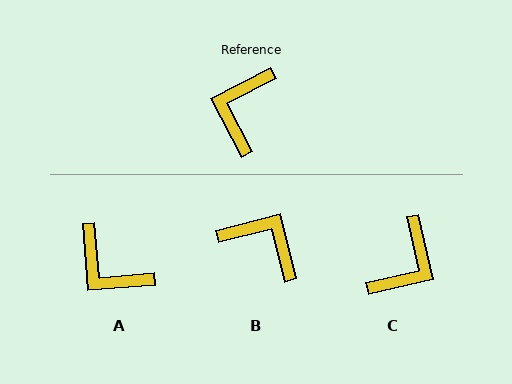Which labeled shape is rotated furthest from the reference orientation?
C, about 166 degrees away.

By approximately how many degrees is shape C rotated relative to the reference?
Approximately 166 degrees counter-clockwise.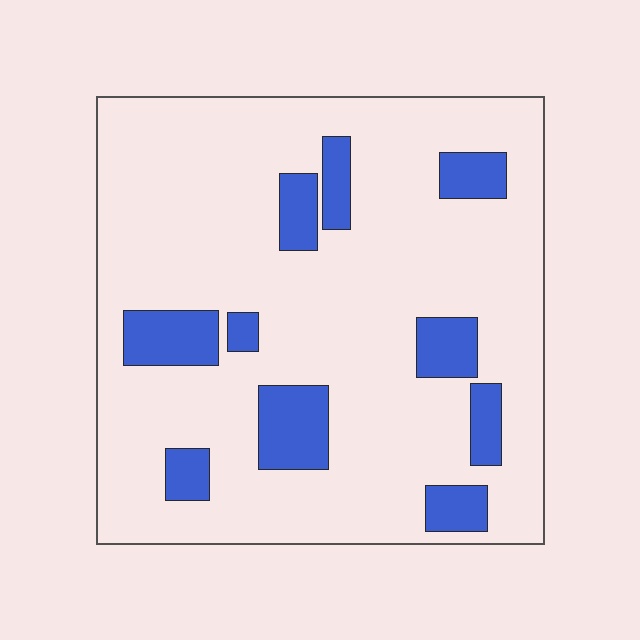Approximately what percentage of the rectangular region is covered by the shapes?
Approximately 15%.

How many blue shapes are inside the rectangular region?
10.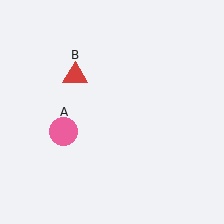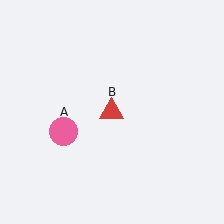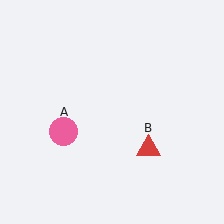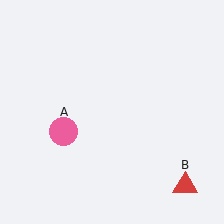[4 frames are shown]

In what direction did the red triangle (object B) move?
The red triangle (object B) moved down and to the right.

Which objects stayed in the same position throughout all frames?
Pink circle (object A) remained stationary.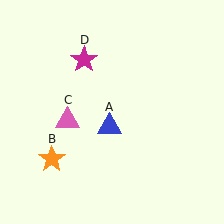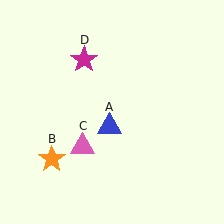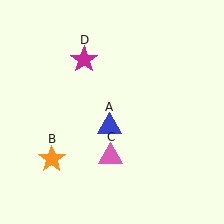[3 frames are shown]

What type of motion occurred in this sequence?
The pink triangle (object C) rotated counterclockwise around the center of the scene.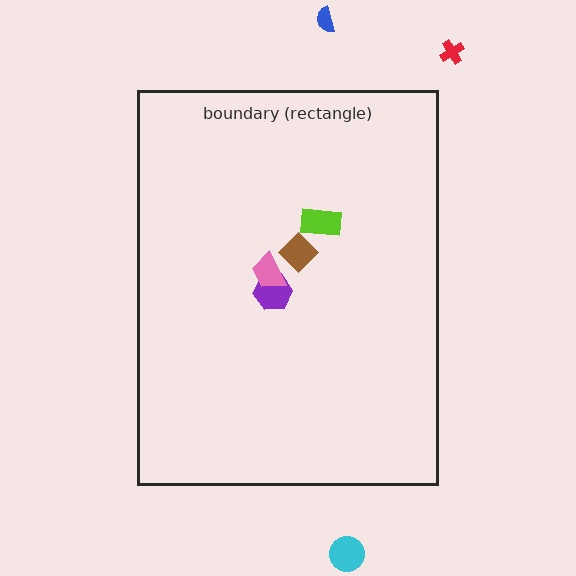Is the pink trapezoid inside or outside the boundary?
Inside.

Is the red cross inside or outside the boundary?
Outside.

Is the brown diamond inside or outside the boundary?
Inside.